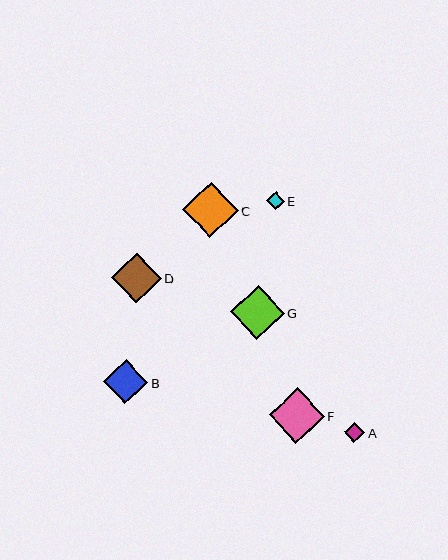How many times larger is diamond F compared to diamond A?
Diamond F is approximately 2.8 times the size of diamond A.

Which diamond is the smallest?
Diamond E is the smallest with a size of approximately 18 pixels.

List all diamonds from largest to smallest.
From largest to smallest: C, F, G, D, B, A, E.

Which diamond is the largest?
Diamond C is the largest with a size of approximately 55 pixels.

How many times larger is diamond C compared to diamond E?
Diamond C is approximately 3.1 times the size of diamond E.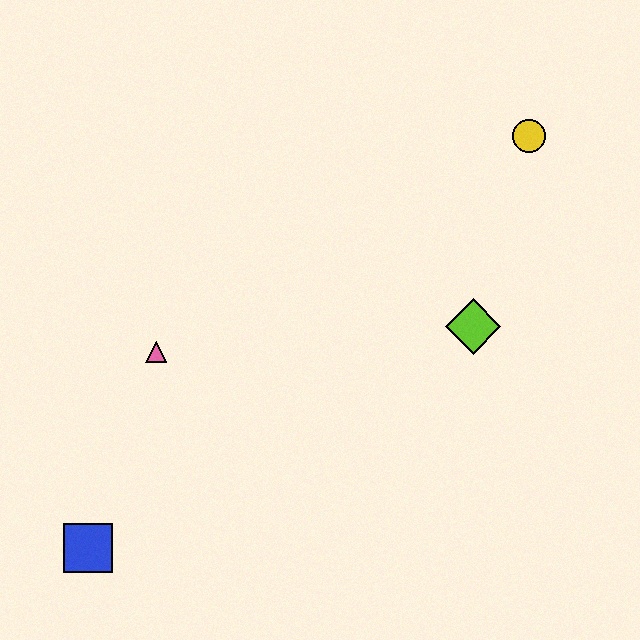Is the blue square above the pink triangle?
No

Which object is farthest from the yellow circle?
The blue square is farthest from the yellow circle.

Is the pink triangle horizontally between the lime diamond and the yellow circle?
No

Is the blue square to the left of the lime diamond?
Yes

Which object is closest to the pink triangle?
The blue square is closest to the pink triangle.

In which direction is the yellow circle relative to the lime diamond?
The yellow circle is above the lime diamond.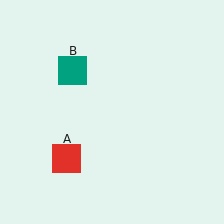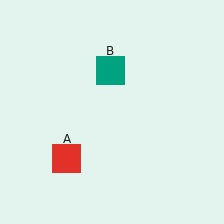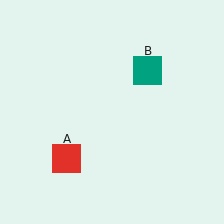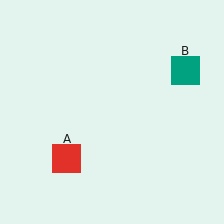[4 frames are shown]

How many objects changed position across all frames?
1 object changed position: teal square (object B).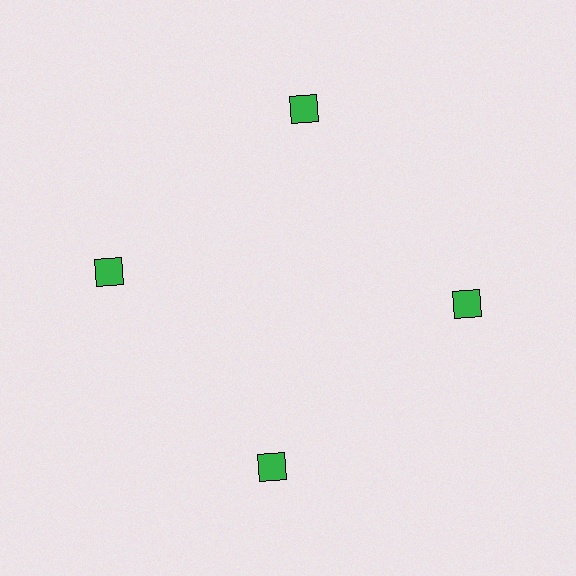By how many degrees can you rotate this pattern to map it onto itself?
The pattern maps onto itself every 90 degrees of rotation.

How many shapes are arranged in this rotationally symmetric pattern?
There are 4 shapes, arranged in 4 groups of 1.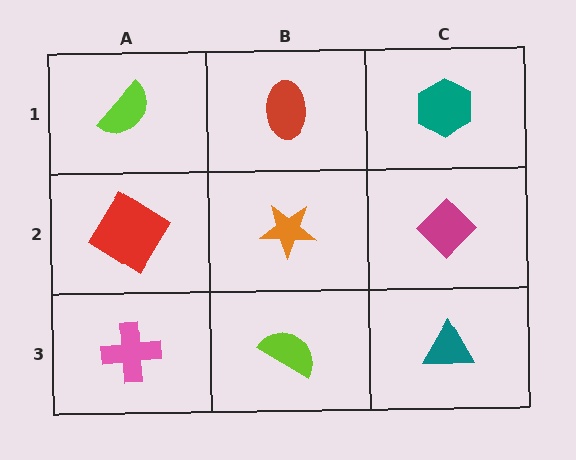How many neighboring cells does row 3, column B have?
3.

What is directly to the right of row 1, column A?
A red ellipse.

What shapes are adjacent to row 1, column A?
A red diamond (row 2, column A), a red ellipse (row 1, column B).